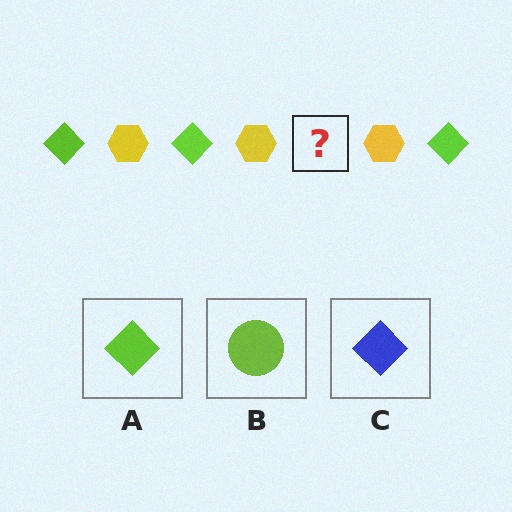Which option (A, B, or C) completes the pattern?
A.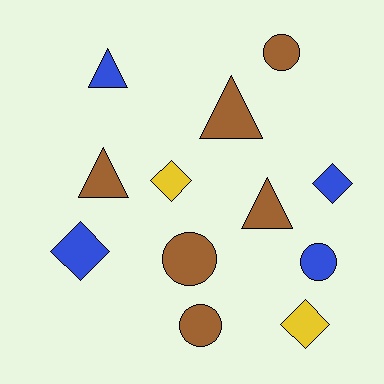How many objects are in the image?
There are 12 objects.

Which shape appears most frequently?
Triangle, with 4 objects.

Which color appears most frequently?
Brown, with 6 objects.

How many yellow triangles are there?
There are no yellow triangles.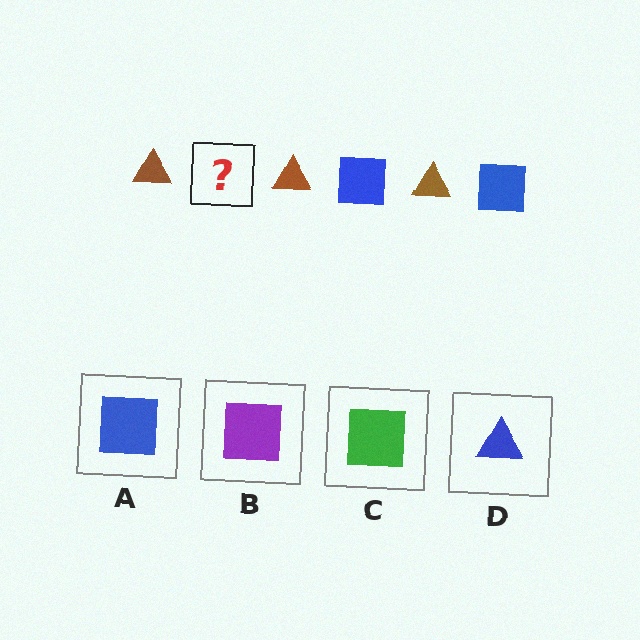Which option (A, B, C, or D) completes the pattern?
A.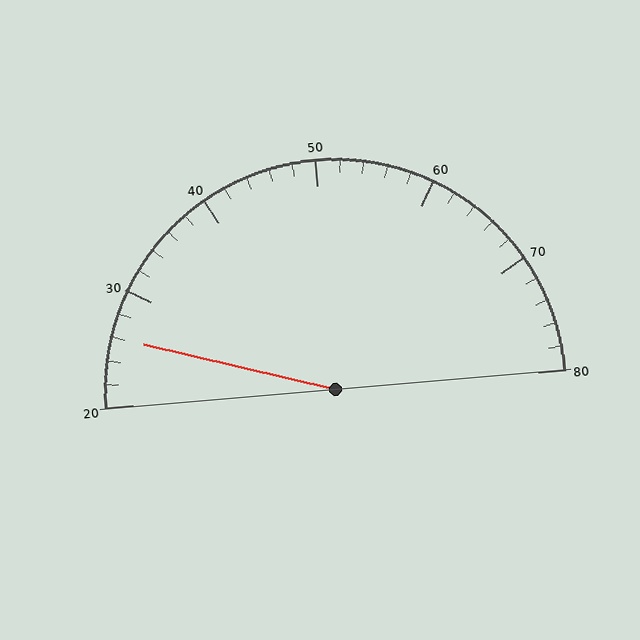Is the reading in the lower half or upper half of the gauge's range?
The reading is in the lower half of the range (20 to 80).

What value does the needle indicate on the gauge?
The needle indicates approximately 26.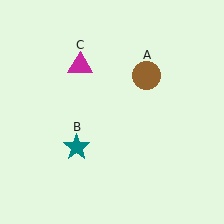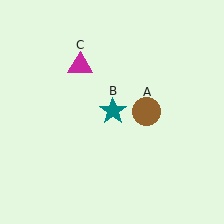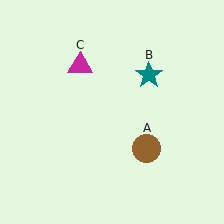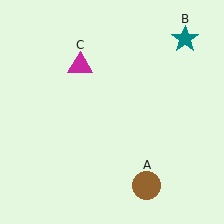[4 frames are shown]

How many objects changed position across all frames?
2 objects changed position: brown circle (object A), teal star (object B).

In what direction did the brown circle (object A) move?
The brown circle (object A) moved down.